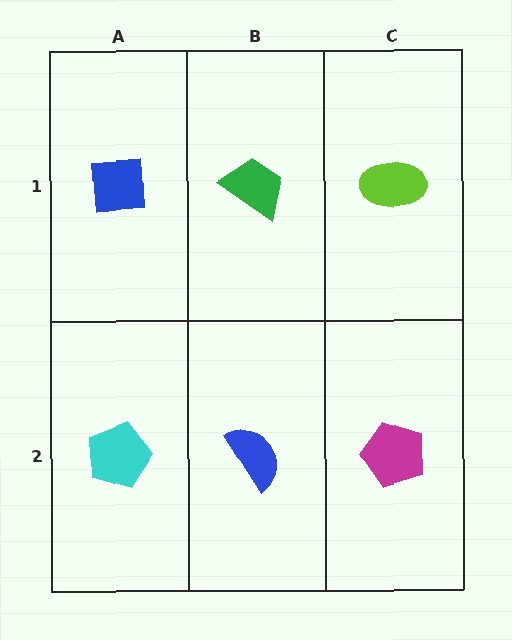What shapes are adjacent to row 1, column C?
A magenta pentagon (row 2, column C), a green trapezoid (row 1, column B).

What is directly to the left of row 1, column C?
A green trapezoid.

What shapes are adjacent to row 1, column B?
A blue semicircle (row 2, column B), a blue square (row 1, column A), a lime ellipse (row 1, column C).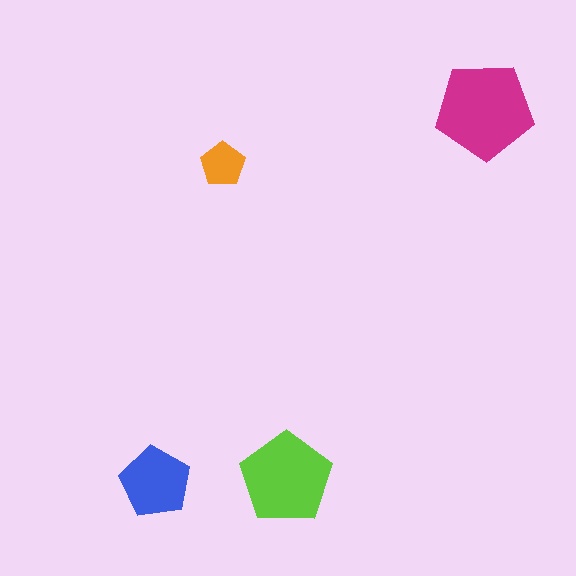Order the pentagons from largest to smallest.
the magenta one, the lime one, the blue one, the orange one.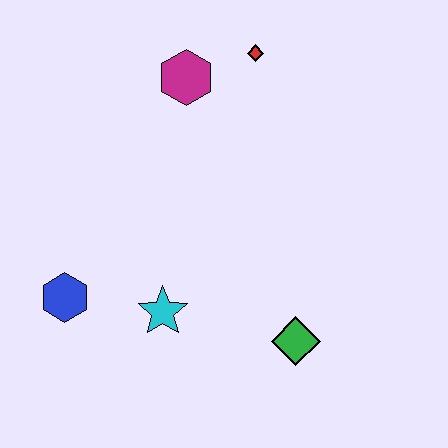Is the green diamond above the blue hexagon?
No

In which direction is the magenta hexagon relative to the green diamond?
The magenta hexagon is above the green diamond.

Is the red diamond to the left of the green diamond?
Yes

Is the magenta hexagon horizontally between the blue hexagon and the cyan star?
No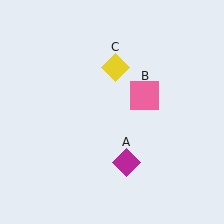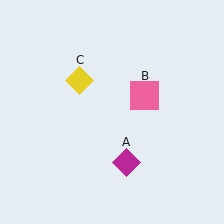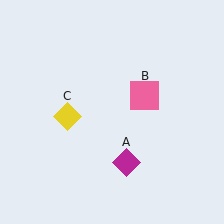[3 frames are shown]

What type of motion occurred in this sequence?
The yellow diamond (object C) rotated counterclockwise around the center of the scene.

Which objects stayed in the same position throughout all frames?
Magenta diamond (object A) and pink square (object B) remained stationary.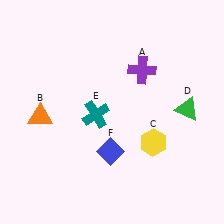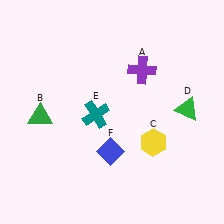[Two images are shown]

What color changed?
The triangle (B) changed from orange in Image 1 to green in Image 2.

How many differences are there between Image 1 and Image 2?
There is 1 difference between the two images.